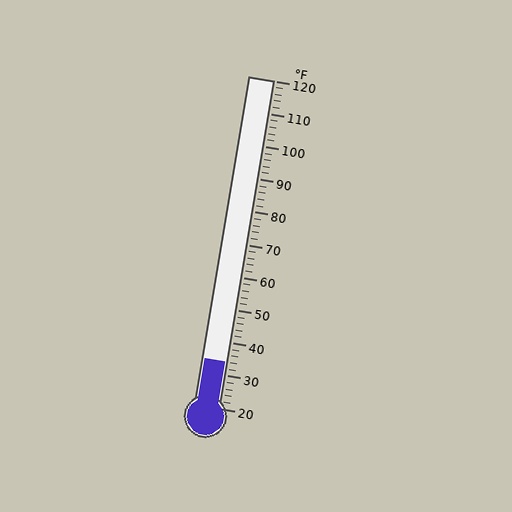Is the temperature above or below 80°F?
The temperature is below 80°F.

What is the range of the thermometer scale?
The thermometer scale ranges from 20°F to 120°F.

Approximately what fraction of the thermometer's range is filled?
The thermometer is filled to approximately 15% of its range.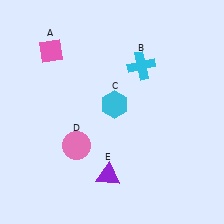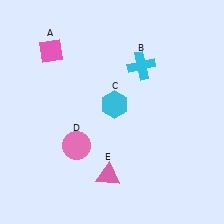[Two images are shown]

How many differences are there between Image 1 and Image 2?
There is 1 difference between the two images.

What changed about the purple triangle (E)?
In Image 1, E is purple. In Image 2, it changed to pink.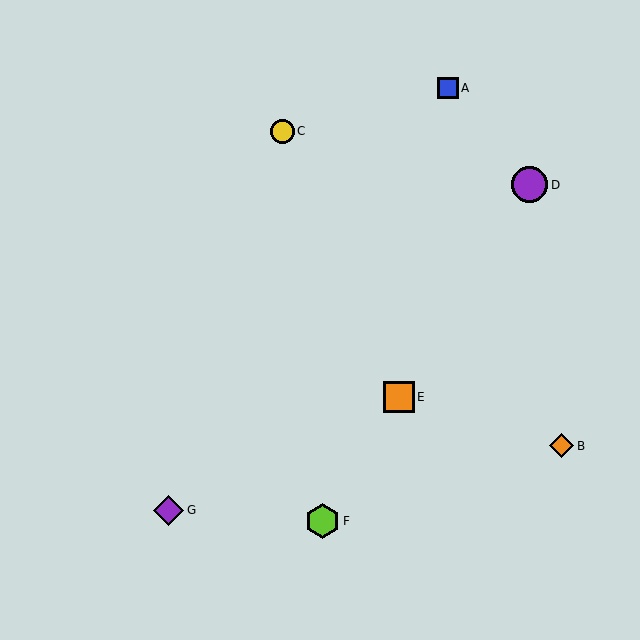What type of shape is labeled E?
Shape E is an orange square.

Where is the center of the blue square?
The center of the blue square is at (448, 88).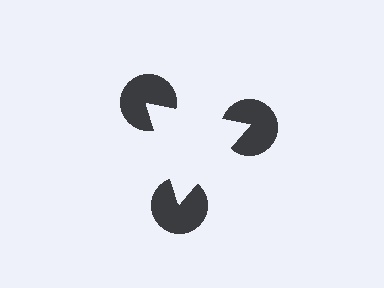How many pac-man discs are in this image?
There are 3 — one at each vertex of the illusory triangle.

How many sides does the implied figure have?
3 sides.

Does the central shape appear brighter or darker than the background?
It typically appears slightly brighter than the background, even though no actual brightness change is drawn.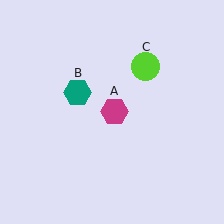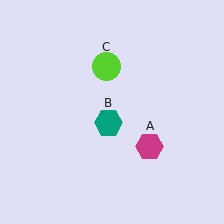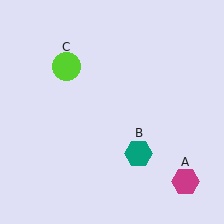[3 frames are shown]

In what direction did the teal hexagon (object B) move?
The teal hexagon (object B) moved down and to the right.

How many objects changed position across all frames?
3 objects changed position: magenta hexagon (object A), teal hexagon (object B), lime circle (object C).